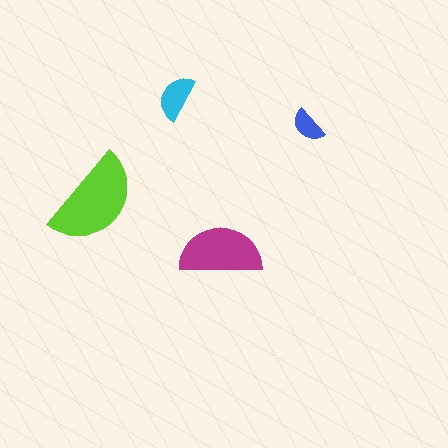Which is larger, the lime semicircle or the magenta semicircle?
The lime one.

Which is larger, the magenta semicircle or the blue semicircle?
The magenta one.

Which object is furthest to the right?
The blue semicircle is rightmost.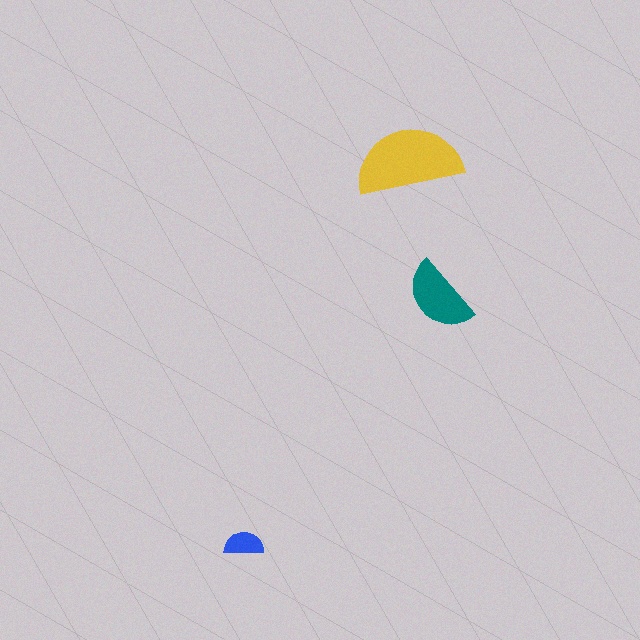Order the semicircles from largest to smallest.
the yellow one, the teal one, the blue one.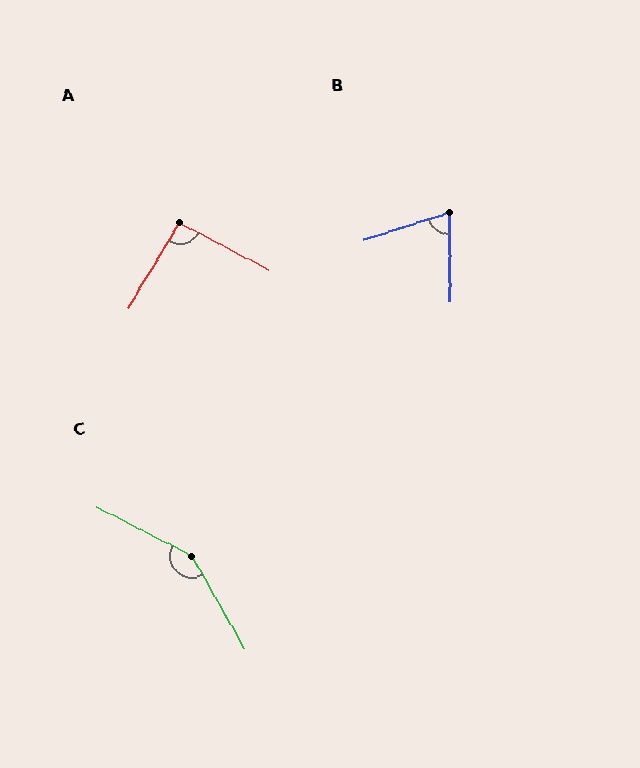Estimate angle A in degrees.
Approximately 92 degrees.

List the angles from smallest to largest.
B (72°), A (92°), C (147°).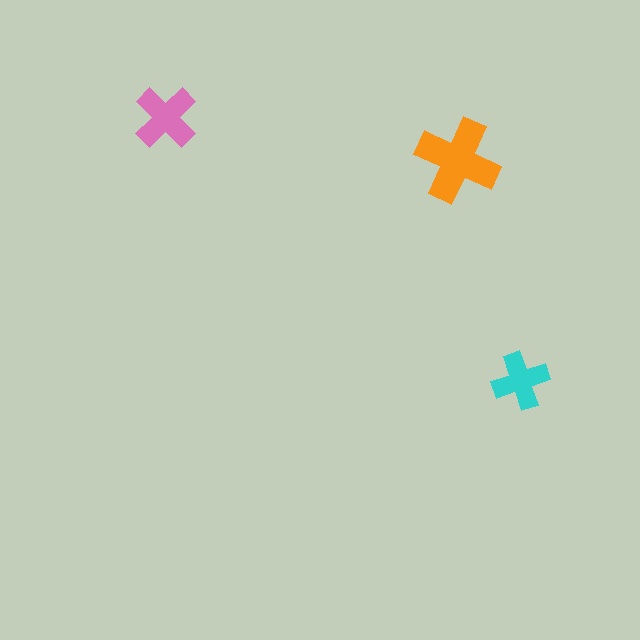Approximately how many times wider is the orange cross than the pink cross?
About 1.5 times wider.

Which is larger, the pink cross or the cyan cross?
The pink one.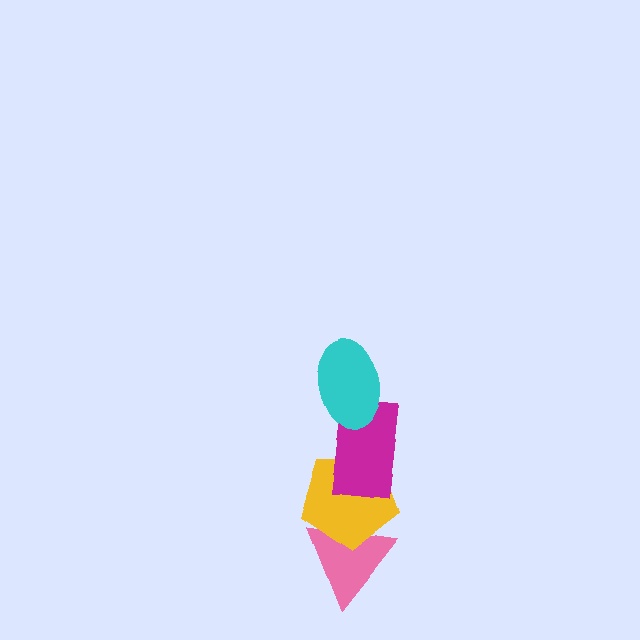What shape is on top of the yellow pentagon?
The magenta rectangle is on top of the yellow pentagon.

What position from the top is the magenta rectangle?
The magenta rectangle is 2nd from the top.